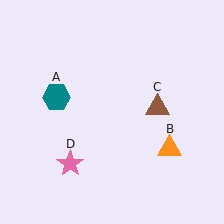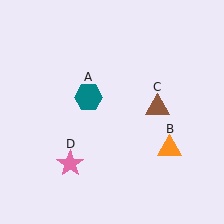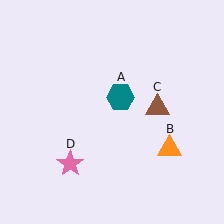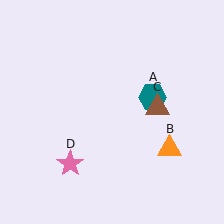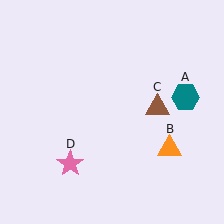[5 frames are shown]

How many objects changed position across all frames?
1 object changed position: teal hexagon (object A).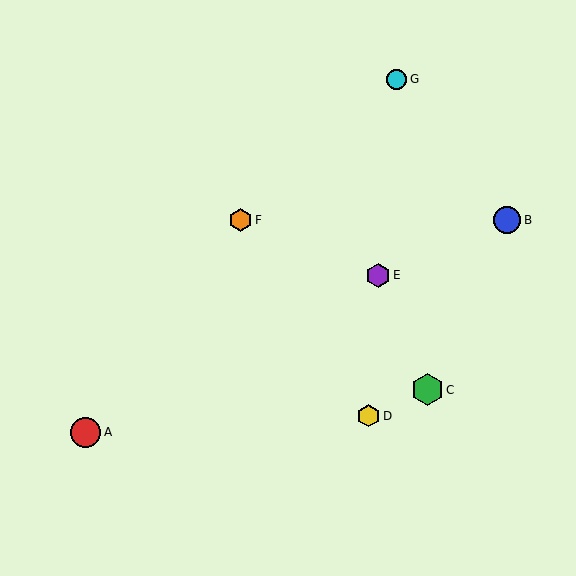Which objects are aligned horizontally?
Objects B, F are aligned horizontally.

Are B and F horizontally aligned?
Yes, both are at y≈220.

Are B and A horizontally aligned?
No, B is at y≈220 and A is at y≈432.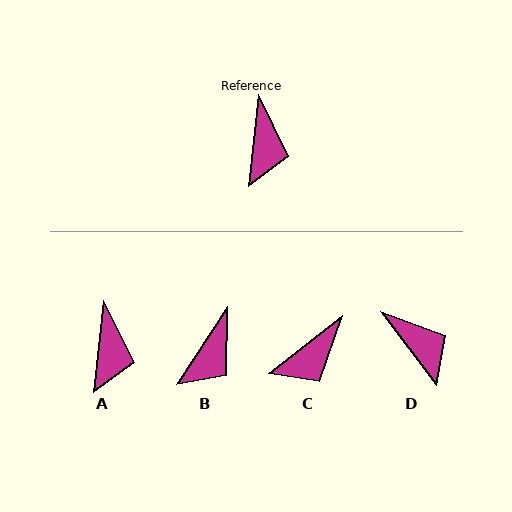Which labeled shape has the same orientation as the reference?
A.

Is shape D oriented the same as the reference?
No, it is off by about 43 degrees.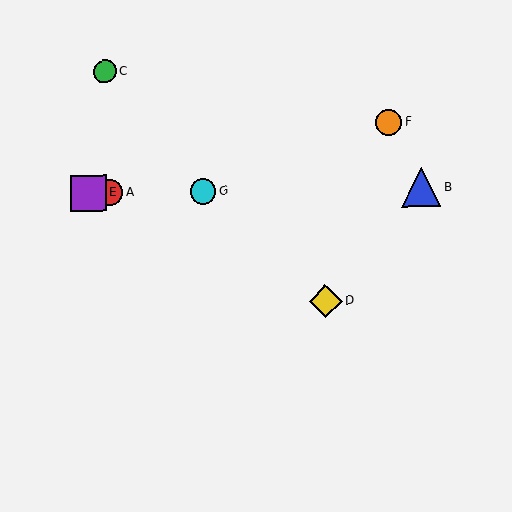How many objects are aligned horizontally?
4 objects (A, B, E, G) are aligned horizontally.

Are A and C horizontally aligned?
No, A is at y≈193 and C is at y≈71.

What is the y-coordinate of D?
Object D is at y≈301.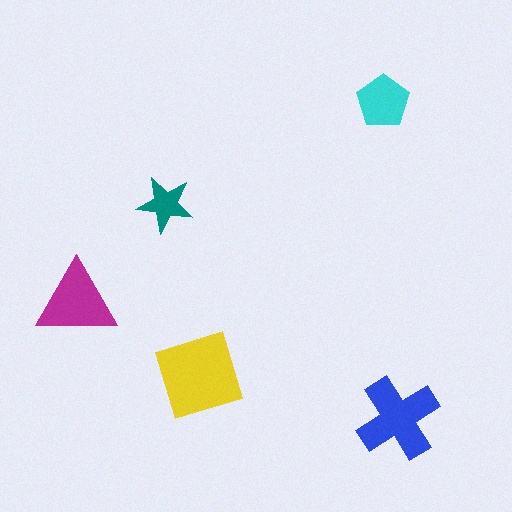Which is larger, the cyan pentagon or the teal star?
The cyan pentagon.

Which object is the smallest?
The teal star.